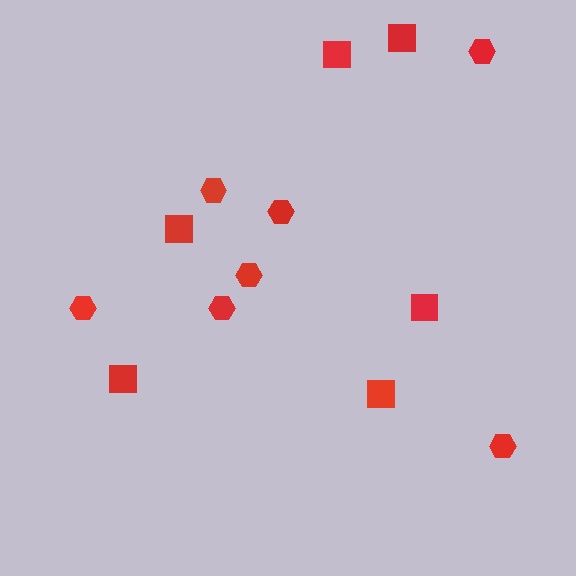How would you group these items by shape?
There are 2 groups: one group of squares (6) and one group of hexagons (7).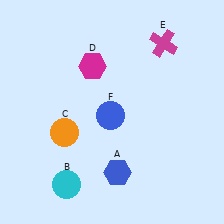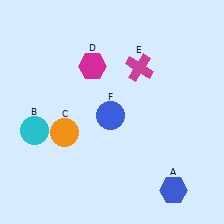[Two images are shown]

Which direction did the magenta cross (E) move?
The magenta cross (E) moved down.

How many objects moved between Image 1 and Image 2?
3 objects moved between the two images.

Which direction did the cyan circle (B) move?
The cyan circle (B) moved up.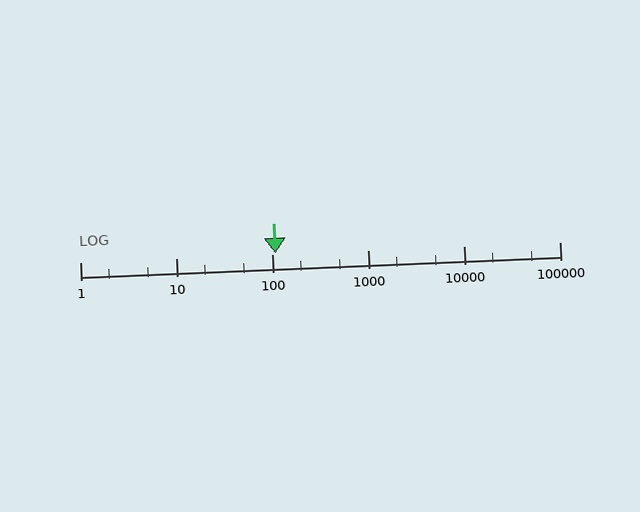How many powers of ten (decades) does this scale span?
The scale spans 5 decades, from 1 to 100000.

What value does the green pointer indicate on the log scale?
The pointer indicates approximately 110.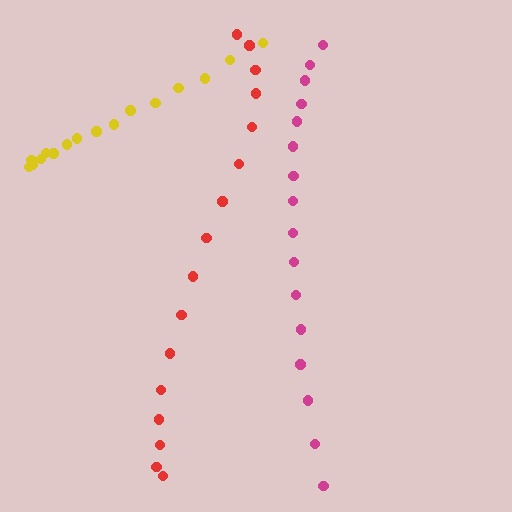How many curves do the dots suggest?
There are 3 distinct paths.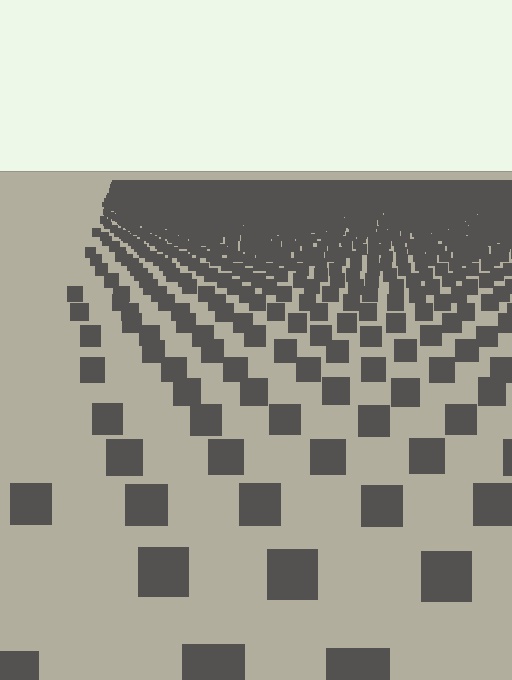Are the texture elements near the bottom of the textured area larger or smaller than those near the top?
Larger. Near the bottom, elements are closer to the viewer and appear at a bigger on-screen size.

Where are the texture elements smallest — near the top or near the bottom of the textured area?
Near the top.